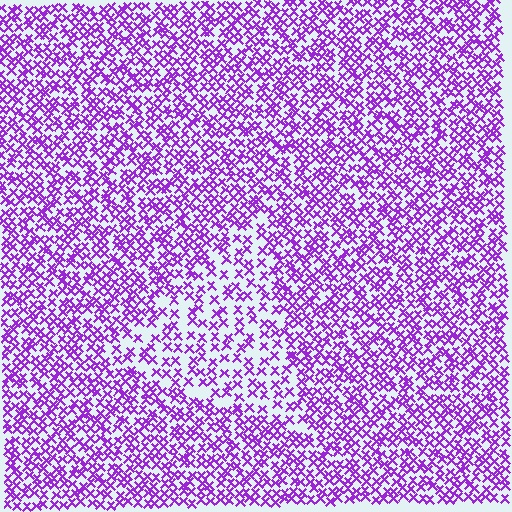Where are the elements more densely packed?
The elements are more densely packed outside the triangle boundary.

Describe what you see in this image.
The image contains small purple elements arranged at two different densities. A triangle-shaped region is visible where the elements are less densely packed than the surrounding area.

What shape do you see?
I see a triangle.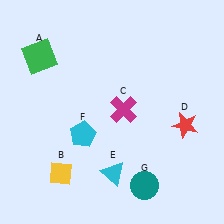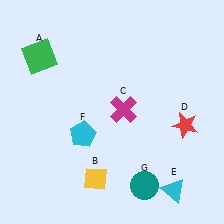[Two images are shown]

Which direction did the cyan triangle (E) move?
The cyan triangle (E) moved right.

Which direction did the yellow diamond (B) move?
The yellow diamond (B) moved right.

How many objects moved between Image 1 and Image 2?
2 objects moved between the two images.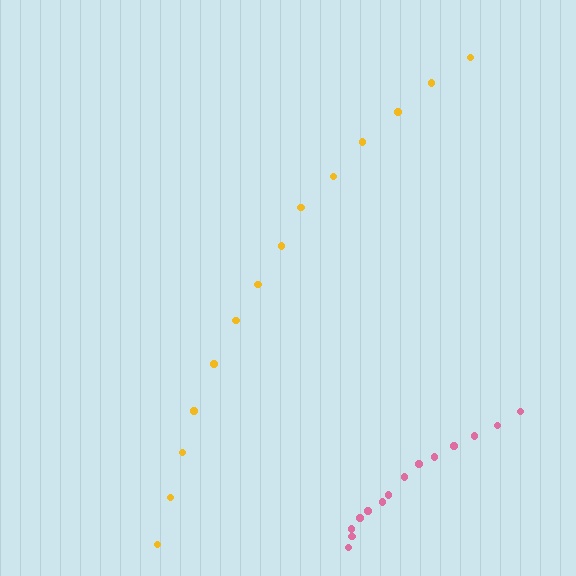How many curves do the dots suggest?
There are 2 distinct paths.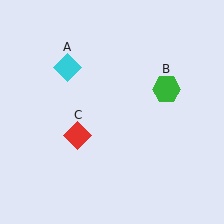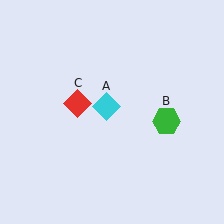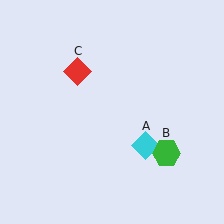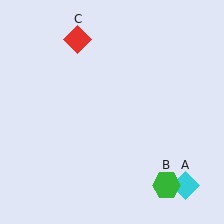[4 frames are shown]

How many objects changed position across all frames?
3 objects changed position: cyan diamond (object A), green hexagon (object B), red diamond (object C).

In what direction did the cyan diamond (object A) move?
The cyan diamond (object A) moved down and to the right.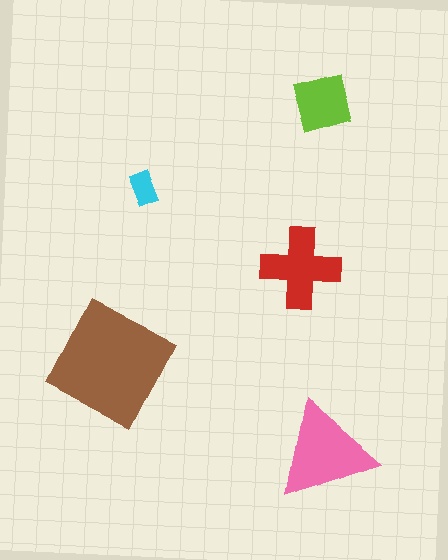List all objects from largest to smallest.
The brown square, the pink triangle, the red cross, the lime diamond, the cyan rectangle.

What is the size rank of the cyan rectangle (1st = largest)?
5th.